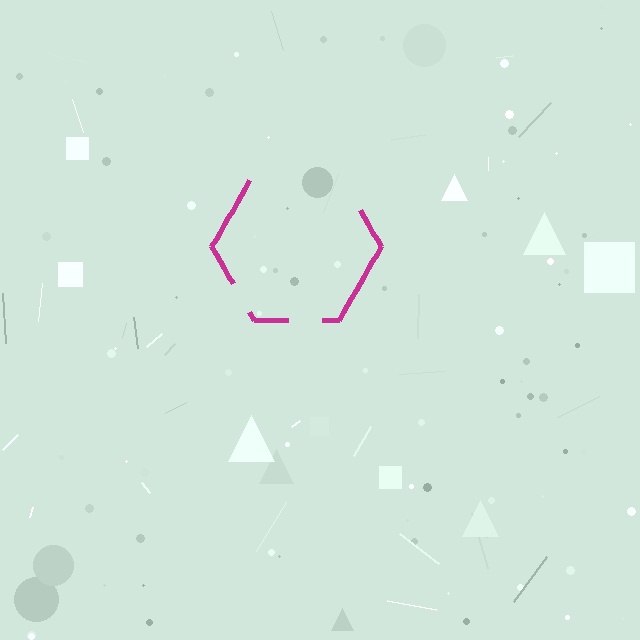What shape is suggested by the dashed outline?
The dashed outline suggests a hexagon.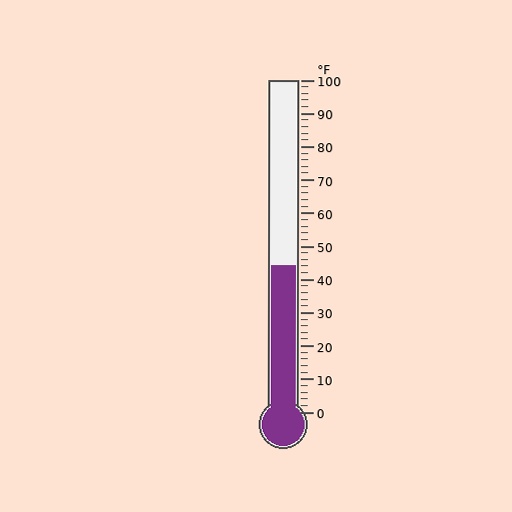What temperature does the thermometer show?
The thermometer shows approximately 44°F.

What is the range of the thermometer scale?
The thermometer scale ranges from 0°F to 100°F.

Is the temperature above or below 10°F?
The temperature is above 10°F.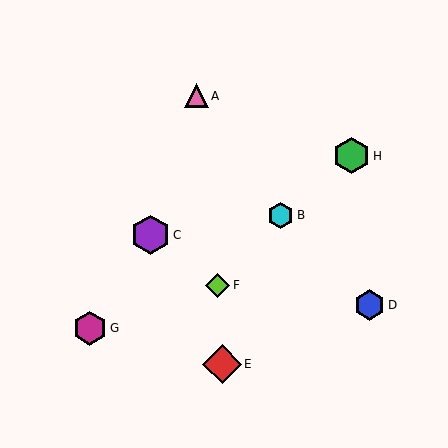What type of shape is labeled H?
Shape H is a green hexagon.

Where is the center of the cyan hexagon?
The center of the cyan hexagon is at (281, 215).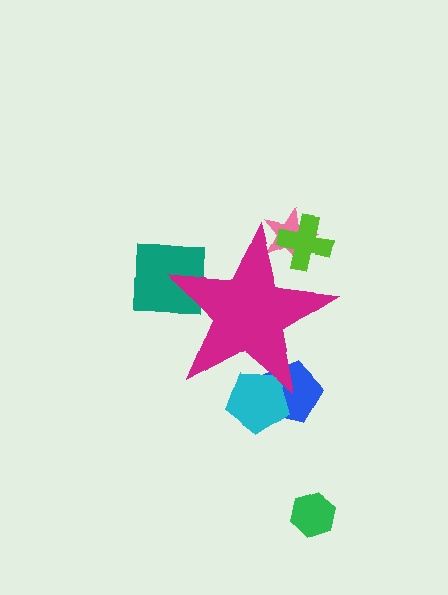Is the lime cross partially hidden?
Yes, the lime cross is partially hidden behind the magenta star.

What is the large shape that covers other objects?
A magenta star.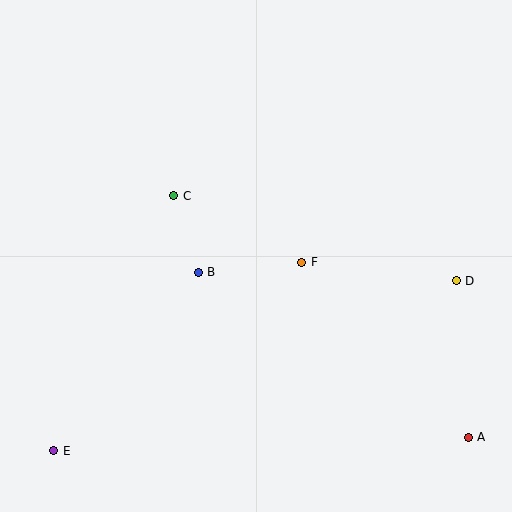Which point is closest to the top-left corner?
Point C is closest to the top-left corner.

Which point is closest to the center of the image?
Point F at (302, 262) is closest to the center.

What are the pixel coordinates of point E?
Point E is at (54, 451).